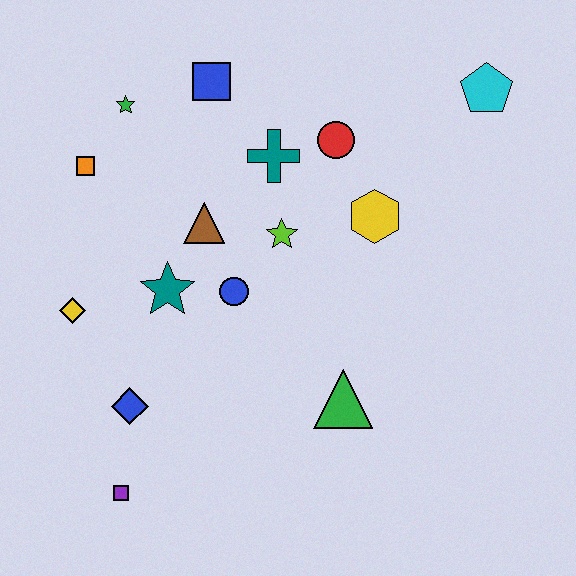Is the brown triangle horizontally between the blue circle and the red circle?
No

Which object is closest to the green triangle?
The blue circle is closest to the green triangle.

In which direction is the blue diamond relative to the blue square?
The blue diamond is below the blue square.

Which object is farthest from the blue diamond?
The cyan pentagon is farthest from the blue diamond.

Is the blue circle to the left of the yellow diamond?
No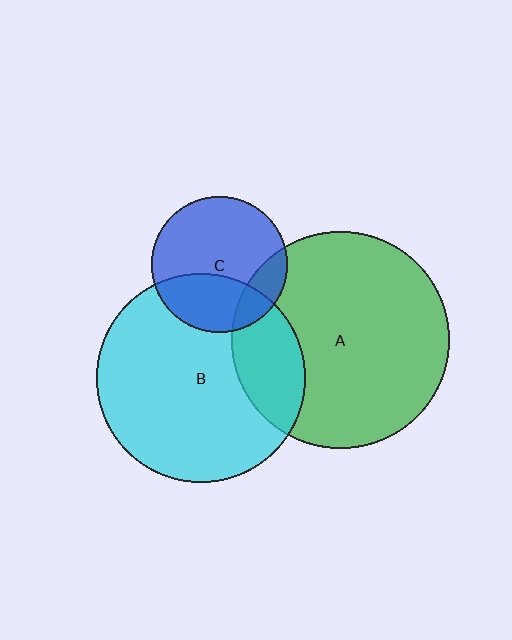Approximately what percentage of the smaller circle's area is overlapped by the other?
Approximately 15%.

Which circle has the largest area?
Circle A (green).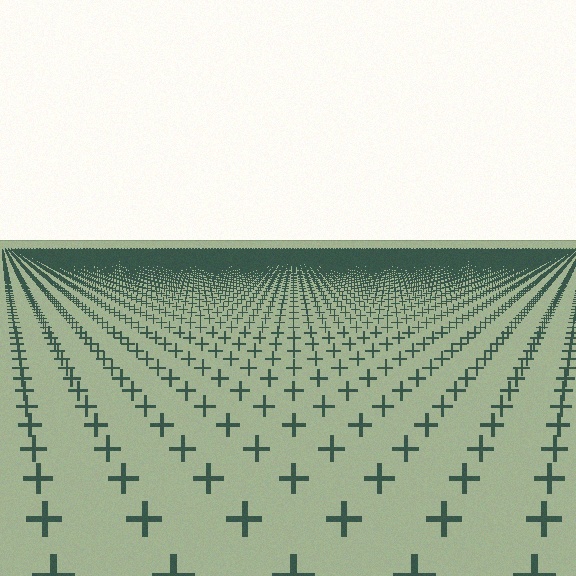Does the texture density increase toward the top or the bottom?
Density increases toward the top.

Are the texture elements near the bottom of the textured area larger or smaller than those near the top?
Larger. Near the bottom, elements are closer to the viewer and appear at a bigger on-screen size.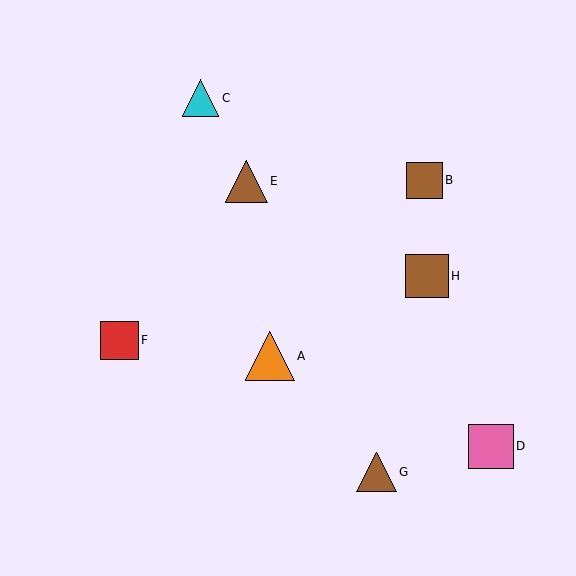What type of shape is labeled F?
Shape F is a red square.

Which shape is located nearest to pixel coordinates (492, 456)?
The pink square (labeled D) at (491, 446) is nearest to that location.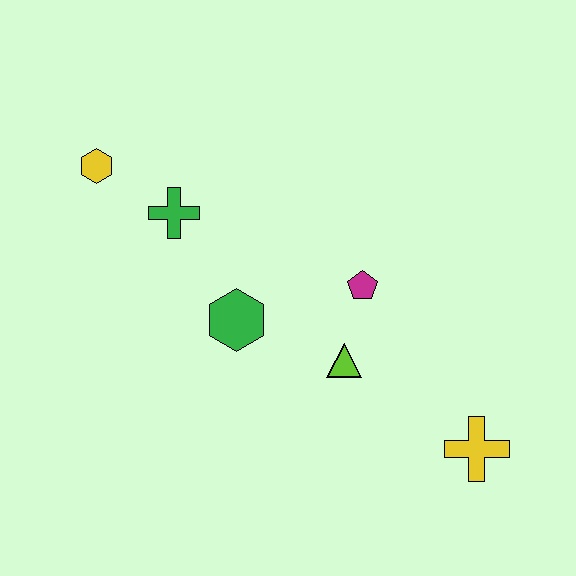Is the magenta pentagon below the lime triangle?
No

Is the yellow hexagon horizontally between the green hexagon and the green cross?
No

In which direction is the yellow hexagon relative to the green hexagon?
The yellow hexagon is above the green hexagon.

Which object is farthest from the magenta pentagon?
The yellow hexagon is farthest from the magenta pentagon.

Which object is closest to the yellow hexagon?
The green cross is closest to the yellow hexagon.